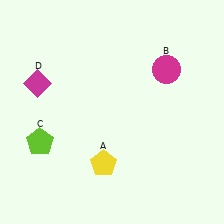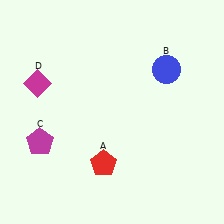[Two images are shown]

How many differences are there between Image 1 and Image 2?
There are 3 differences between the two images.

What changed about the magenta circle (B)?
In Image 1, B is magenta. In Image 2, it changed to blue.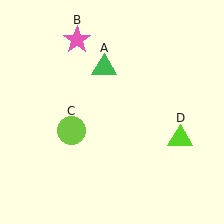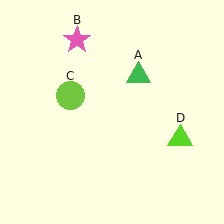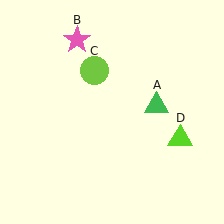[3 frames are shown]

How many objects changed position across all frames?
2 objects changed position: green triangle (object A), lime circle (object C).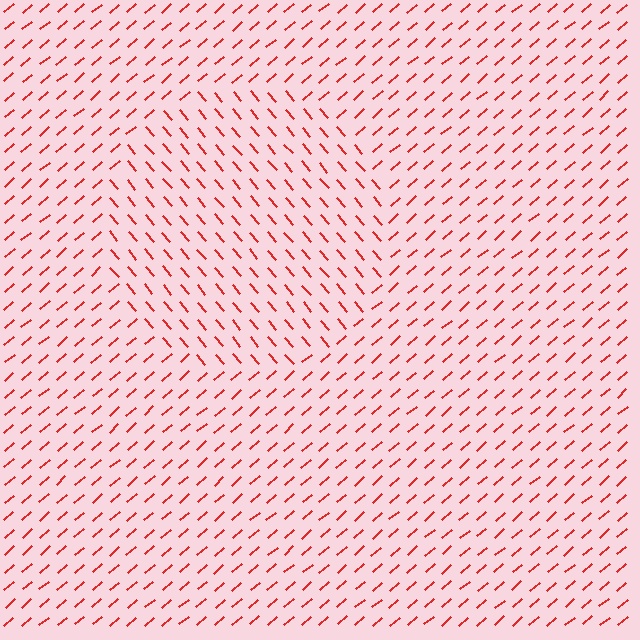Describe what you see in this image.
The image is filled with small red line segments. A circle region in the image has lines oriented differently from the surrounding lines, creating a visible texture boundary.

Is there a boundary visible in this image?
Yes, there is a texture boundary formed by a change in line orientation.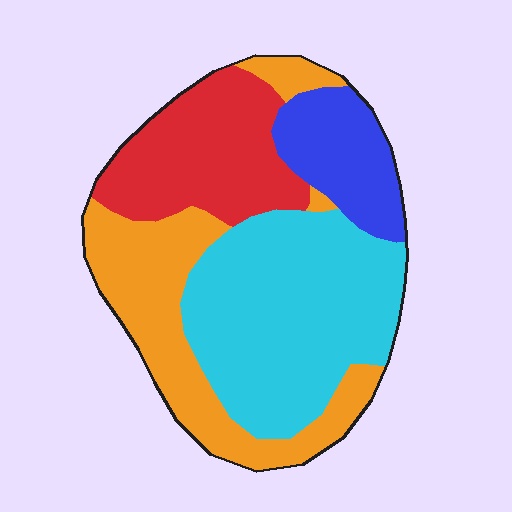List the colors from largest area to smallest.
From largest to smallest: cyan, orange, red, blue.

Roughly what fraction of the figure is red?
Red covers 22% of the figure.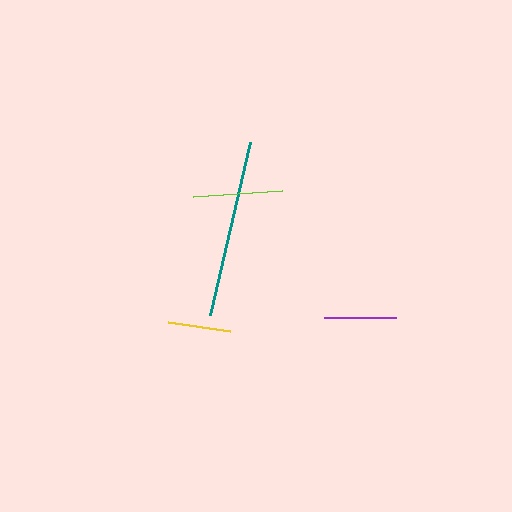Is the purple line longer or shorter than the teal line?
The teal line is longer than the purple line.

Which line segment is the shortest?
The yellow line is the shortest at approximately 62 pixels.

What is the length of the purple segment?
The purple segment is approximately 72 pixels long.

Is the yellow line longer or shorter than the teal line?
The teal line is longer than the yellow line.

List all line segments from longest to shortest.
From longest to shortest: teal, lime, purple, yellow.